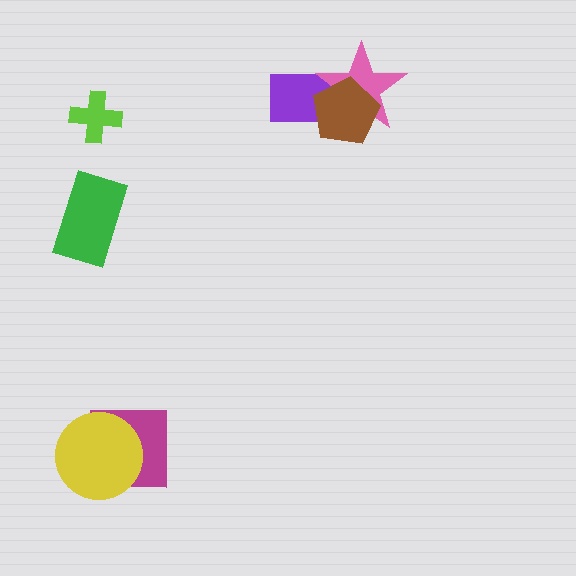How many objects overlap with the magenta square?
1 object overlaps with the magenta square.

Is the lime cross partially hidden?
No, no other shape covers it.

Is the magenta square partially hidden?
Yes, it is partially covered by another shape.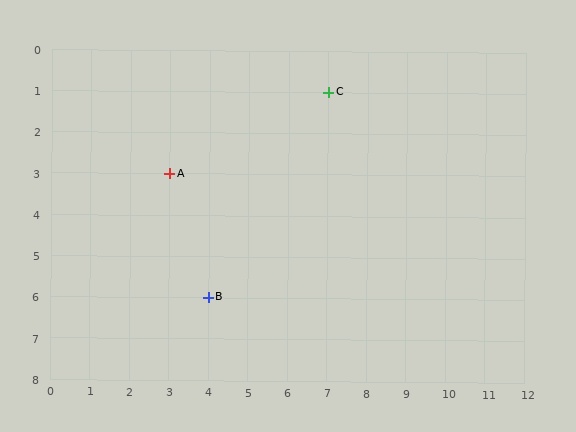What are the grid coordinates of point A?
Point A is at grid coordinates (3, 3).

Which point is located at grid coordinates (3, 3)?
Point A is at (3, 3).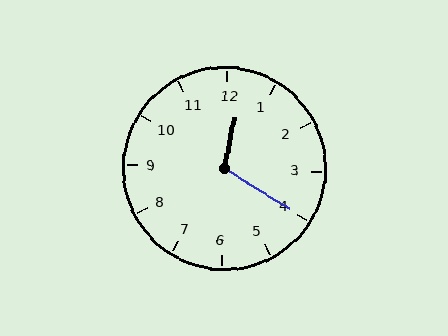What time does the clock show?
12:20.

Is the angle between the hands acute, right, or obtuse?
It is obtuse.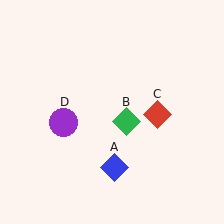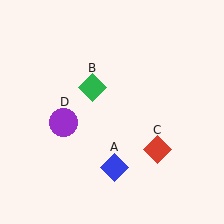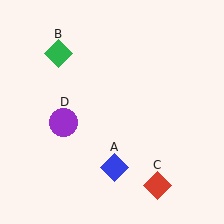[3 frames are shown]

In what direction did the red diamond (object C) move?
The red diamond (object C) moved down.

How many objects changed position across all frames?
2 objects changed position: green diamond (object B), red diamond (object C).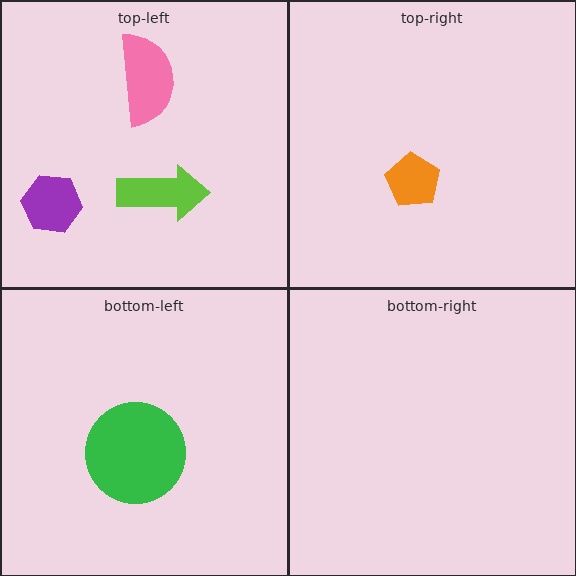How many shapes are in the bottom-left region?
1.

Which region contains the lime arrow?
The top-left region.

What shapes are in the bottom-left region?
The green circle.